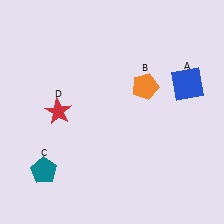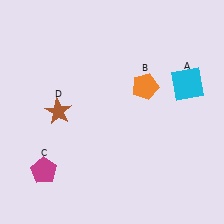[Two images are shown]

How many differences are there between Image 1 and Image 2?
There are 3 differences between the two images.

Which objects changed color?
A changed from blue to cyan. C changed from teal to magenta. D changed from red to brown.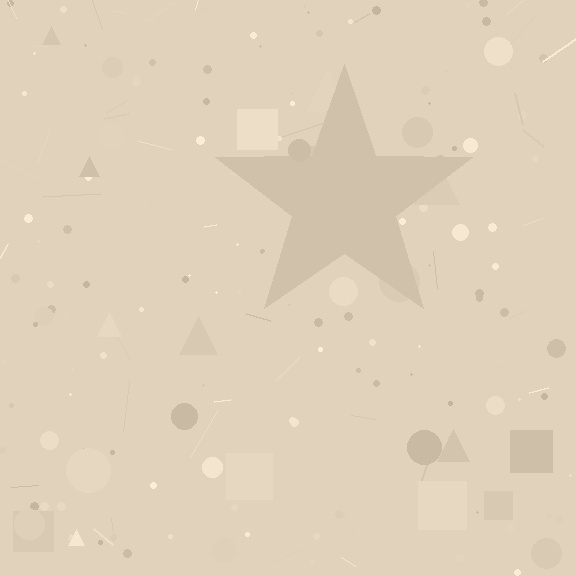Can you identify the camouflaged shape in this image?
The camouflaged shape is a star.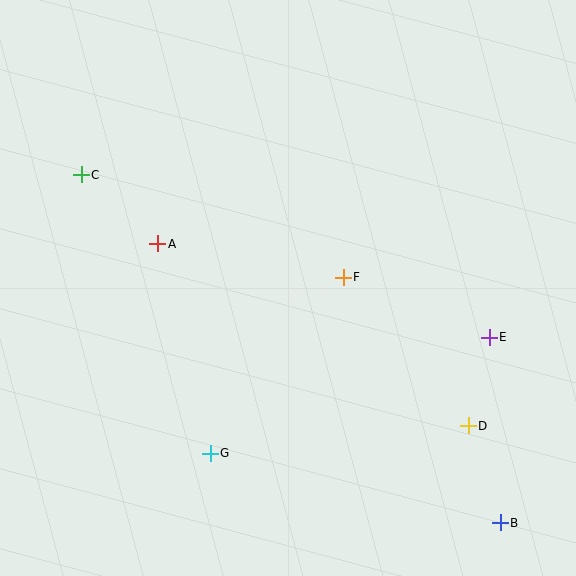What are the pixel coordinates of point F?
Point F is at (343, 277).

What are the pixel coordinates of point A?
Point A is at (158, 244).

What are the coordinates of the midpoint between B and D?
The midpoint between B and D is at (484, 474).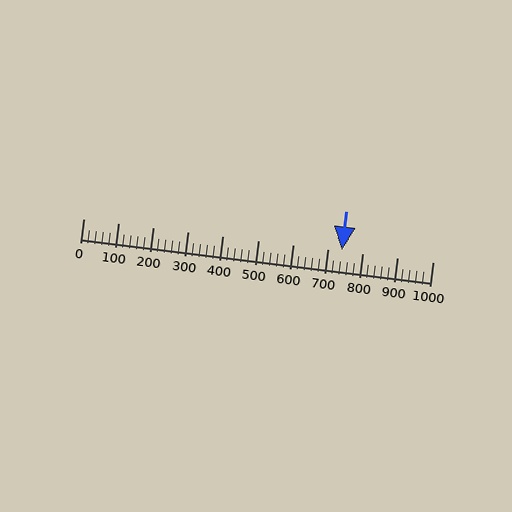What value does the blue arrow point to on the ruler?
The blue arrow points to approximately 740.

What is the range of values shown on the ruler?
The ruler shows values from 0 to 1000.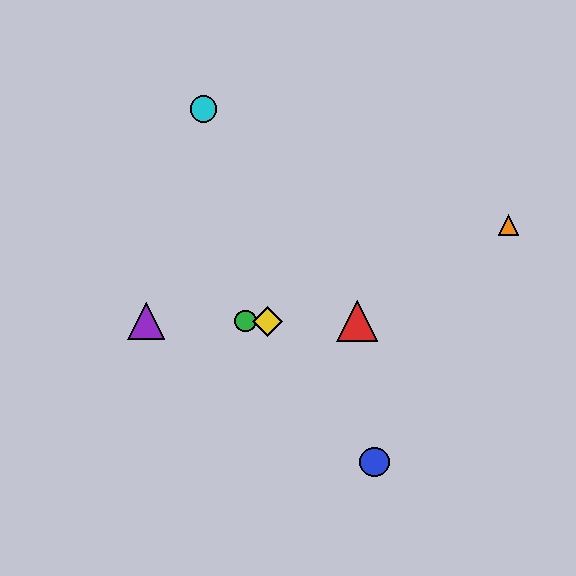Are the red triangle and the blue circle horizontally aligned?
No, the red triangle is at y≈321 and the blue circle is at y≈462.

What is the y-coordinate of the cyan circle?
The cyan circle is at y≈109.